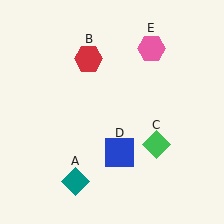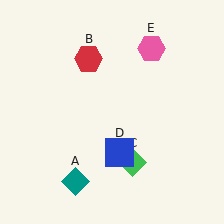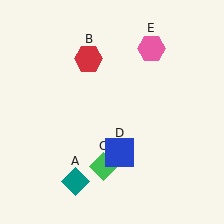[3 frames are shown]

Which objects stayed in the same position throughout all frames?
Teal diamond (object A) and red hexagon (object B) and blue square (object D) and pink hexagon (object E) remained stationary.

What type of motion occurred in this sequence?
The green diamond (object C) rotated clockwise around the center of the scene.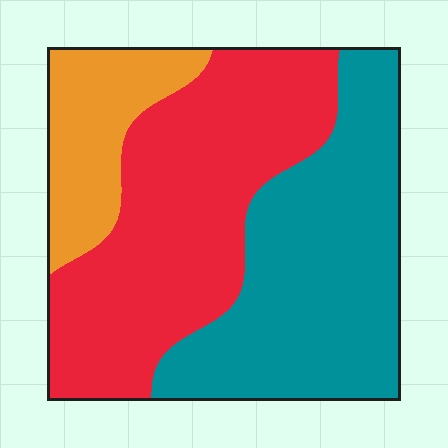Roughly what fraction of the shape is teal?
Teal takes up between a quarter and a half of the shape.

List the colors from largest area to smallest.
From largest to smallest: red, teal, orange.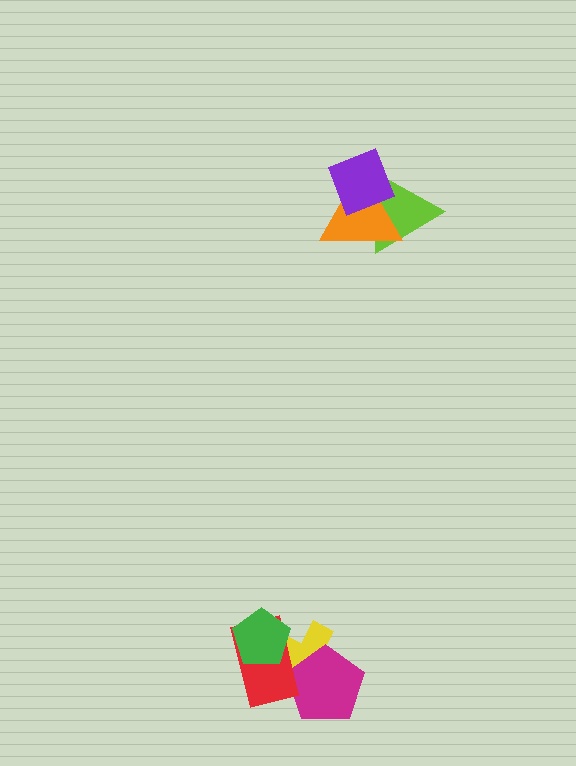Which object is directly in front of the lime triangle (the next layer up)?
The orange triangle is directly in front of the lime triangle.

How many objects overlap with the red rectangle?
3 objects overlap with the red rectangle.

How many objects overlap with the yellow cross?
3 objects overlap with the yellow cross.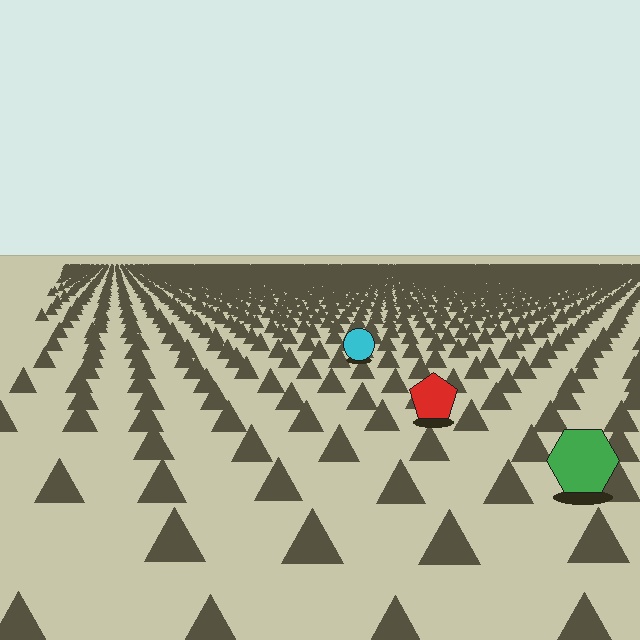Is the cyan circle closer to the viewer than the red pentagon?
No. The red pentagon is closer — you can tell from the texture gradient: the ground texture is coarser near it.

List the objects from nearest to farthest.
From nearest to farthest: the green hexagon, the red pentagon, the cyan circle.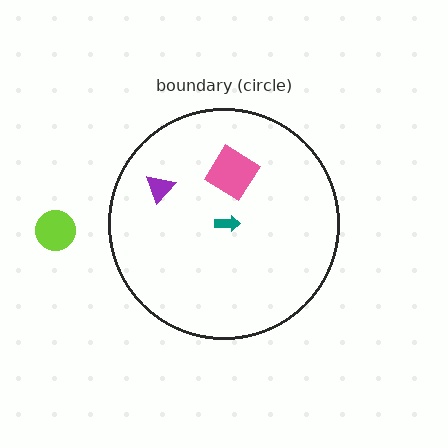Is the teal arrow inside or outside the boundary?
Inside.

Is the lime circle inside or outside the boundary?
Outside.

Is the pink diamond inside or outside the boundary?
Inside.